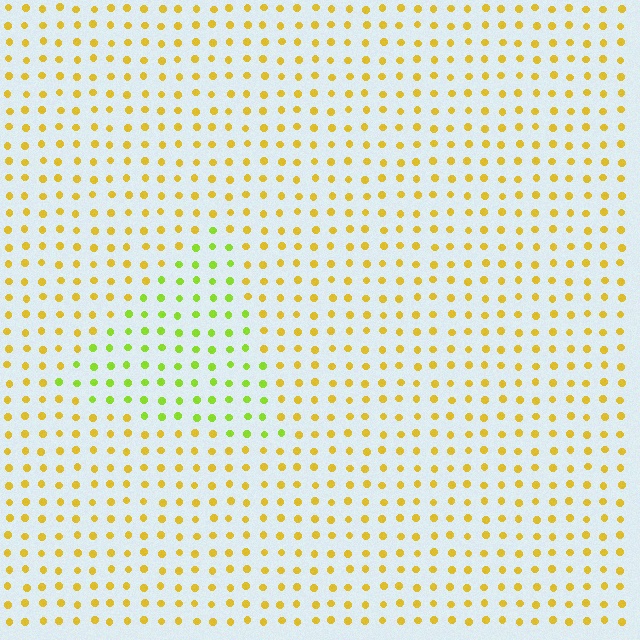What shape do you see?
I see a triangle.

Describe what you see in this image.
The image is filled with small yellow elements in a uniform arrangement. A triangle-shaped region is visible where the elements are tinted to a slightly different hue, forming a subtle color boundary.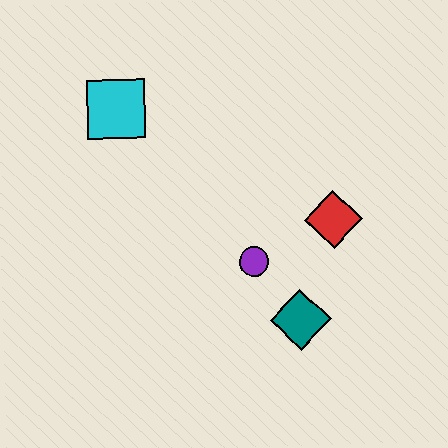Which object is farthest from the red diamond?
The cyan square is farthest from the red diamond.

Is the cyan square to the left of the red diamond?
Yes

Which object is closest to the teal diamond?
The purple circle is closest to the teal diamond.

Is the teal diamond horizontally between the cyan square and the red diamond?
Yes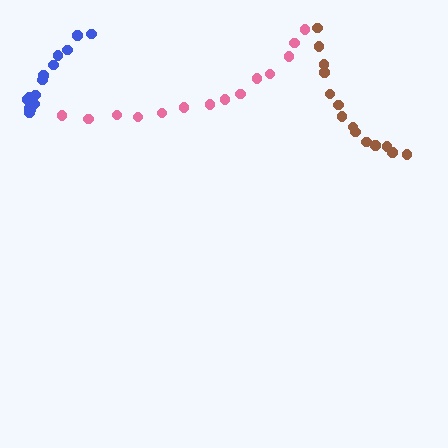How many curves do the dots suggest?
There are 3 distinct paths.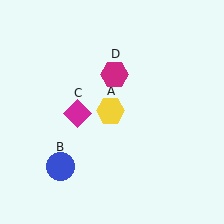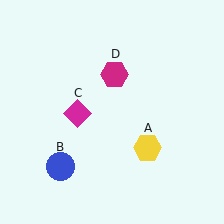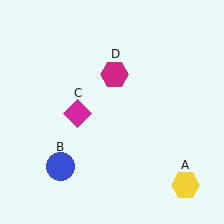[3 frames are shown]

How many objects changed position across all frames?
1 object changed position: yellow hexagon (object A).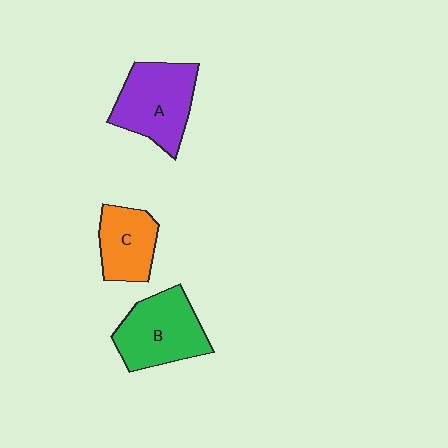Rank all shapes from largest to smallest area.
From largest to smallest: A (purple), B (green), C (orange).